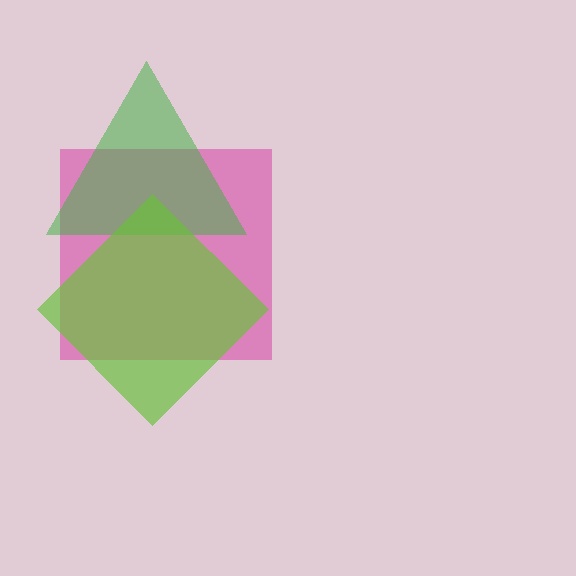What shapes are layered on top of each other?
The layered shapes are: a pink square, a green triangle, a lime diamond.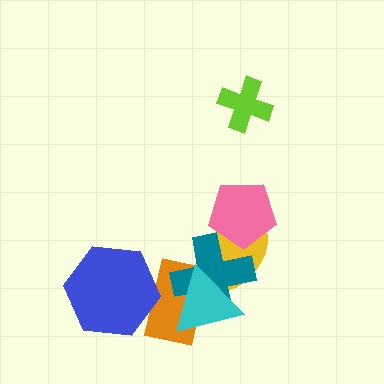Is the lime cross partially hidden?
No, no other shape covers it.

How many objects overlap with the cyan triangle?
3 objects overlap with the cyan triangle.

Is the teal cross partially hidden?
Yes, it is partially covered by another shape.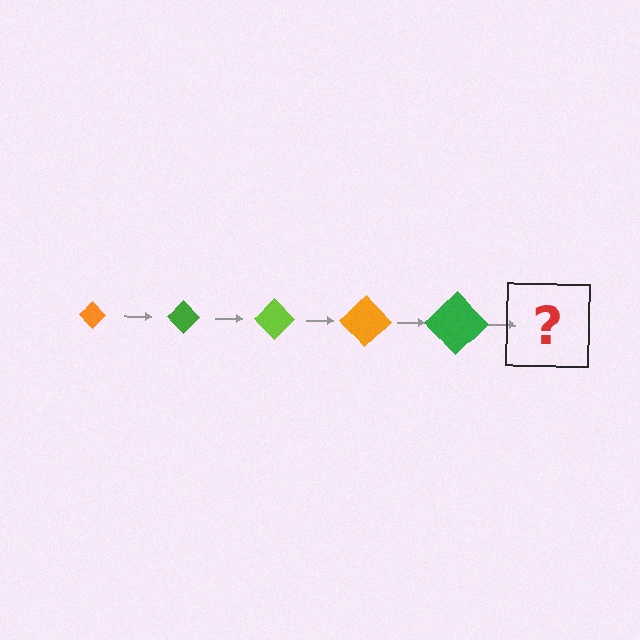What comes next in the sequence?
The next element should be a lime diamond, larger than the previous one.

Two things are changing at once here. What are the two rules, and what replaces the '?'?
The two rules are that the diamond grows larger each step and the color cycles through orange, green, and lime. The '?' should be a lime diamond, larger than the previous one.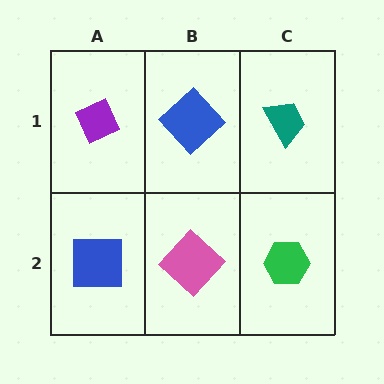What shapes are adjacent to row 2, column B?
A blue diamond (row 1, column B), a blue square (row 2, column A), a green hexagon (row 2, column C).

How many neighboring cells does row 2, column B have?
3.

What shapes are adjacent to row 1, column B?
A pink diamond (row 2, column B), a purple diamond (row 1, column A), a teal trapezoid (row 1, column C).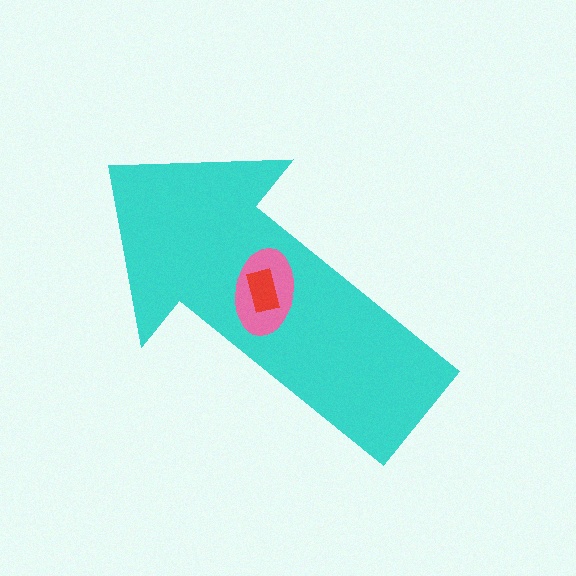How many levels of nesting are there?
3.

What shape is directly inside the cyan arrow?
The pink ellipse.